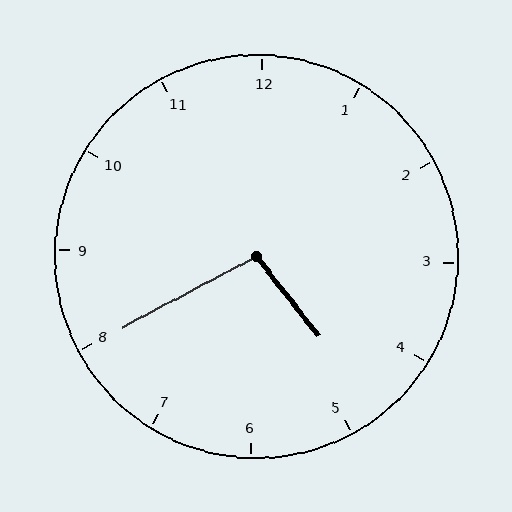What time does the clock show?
4:40.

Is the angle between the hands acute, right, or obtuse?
It is obtuse.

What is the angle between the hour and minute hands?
Approximately 100 degrees.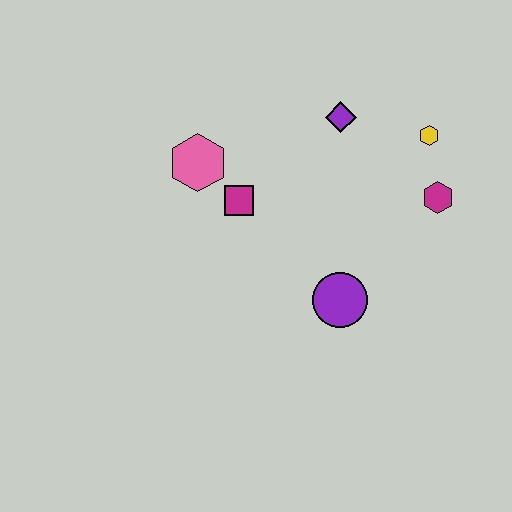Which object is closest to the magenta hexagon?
The yellow hexagon is closest to the magenta hexagon.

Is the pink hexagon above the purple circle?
Yes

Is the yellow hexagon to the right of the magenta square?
Yes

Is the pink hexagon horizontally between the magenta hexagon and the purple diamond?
No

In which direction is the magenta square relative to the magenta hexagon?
The magenta square is to the left of the magenta hexagon.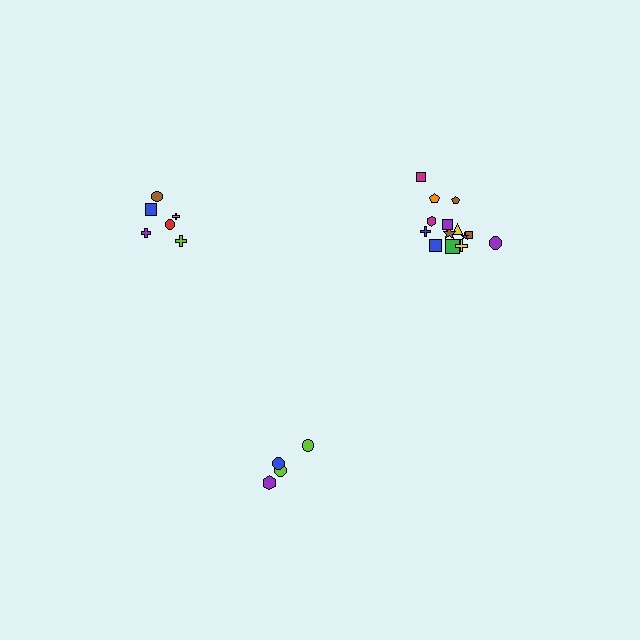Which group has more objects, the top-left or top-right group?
The top-right group.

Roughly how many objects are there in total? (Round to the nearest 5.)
Roughly 25 objects in total.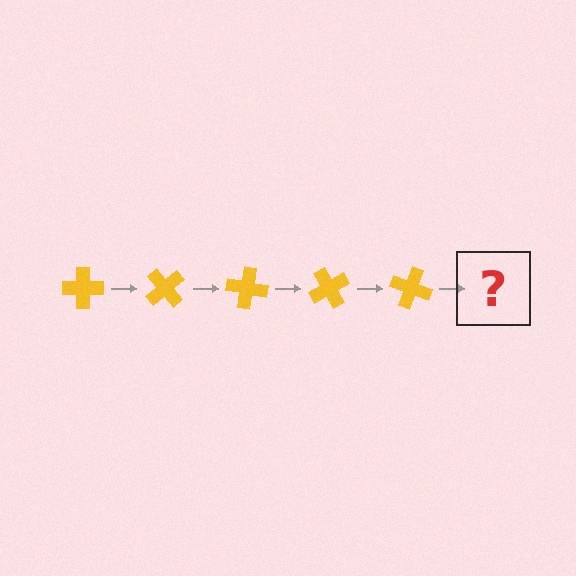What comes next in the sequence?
The next element should be a yellow cross rotated 250 degrees.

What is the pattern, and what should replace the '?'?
The pattern is that the cross rotates 50 degrees each step. The '?' should be a yellow cross rotated 250 degrees.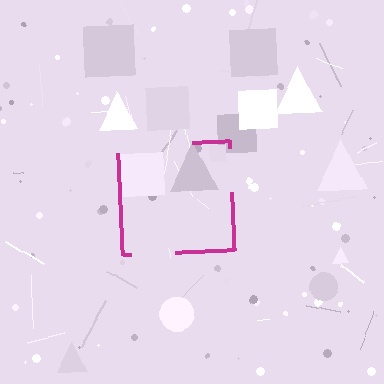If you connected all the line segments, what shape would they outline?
They would outline a square.